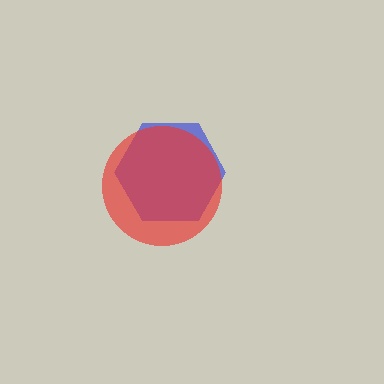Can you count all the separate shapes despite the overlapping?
Yes, there are 2 separate shapes.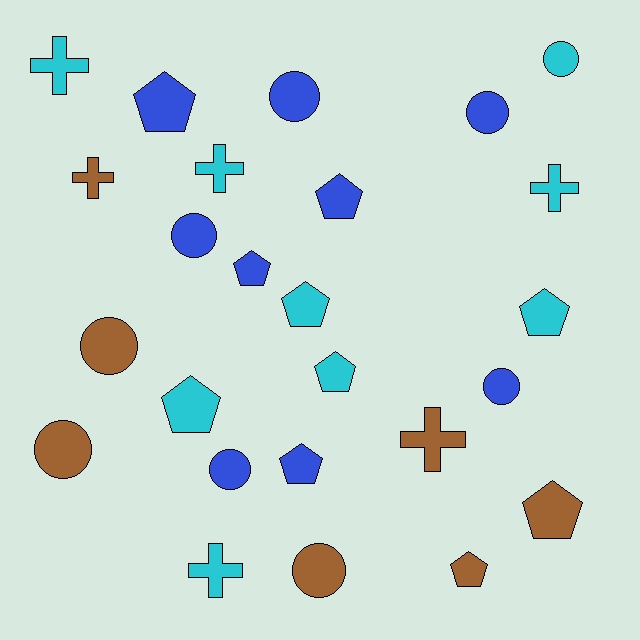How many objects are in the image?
There are 25 objects.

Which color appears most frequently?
Cyan, with 9 objects.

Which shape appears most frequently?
Pentagon, with 10 objects.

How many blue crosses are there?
There are no blue crosses.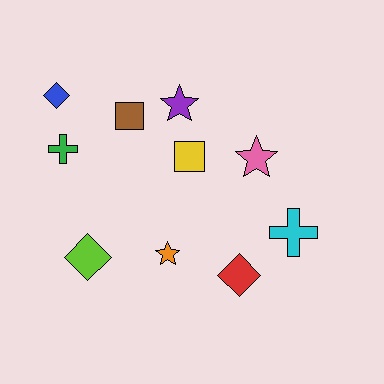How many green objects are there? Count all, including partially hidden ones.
There is 1 green object.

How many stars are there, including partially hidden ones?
There are 3 stars.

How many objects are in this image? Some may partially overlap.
There are 10 objects.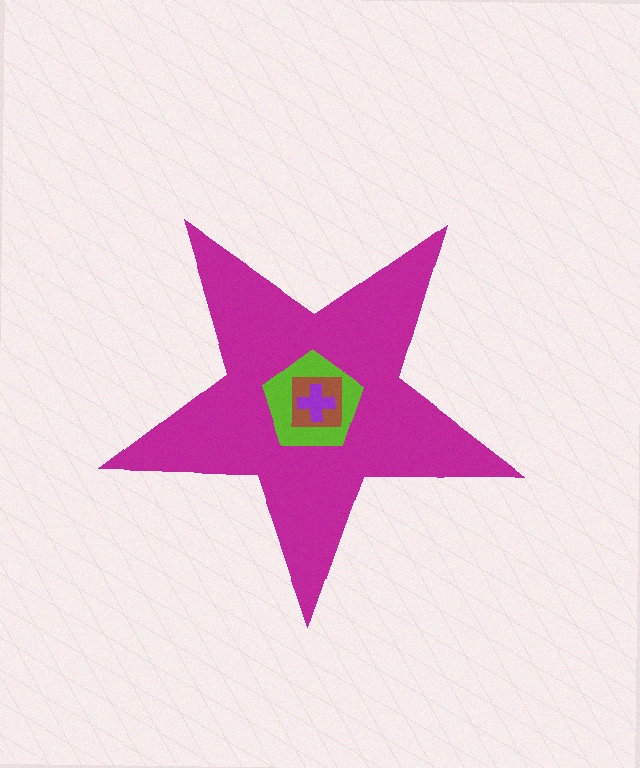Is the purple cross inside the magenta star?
Yes.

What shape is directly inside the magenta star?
The lime pentagon.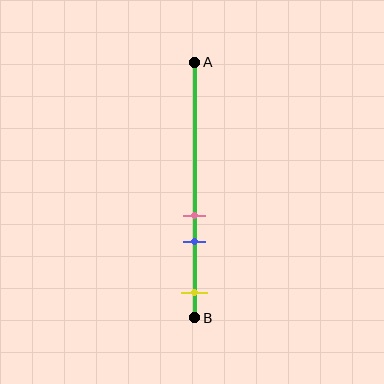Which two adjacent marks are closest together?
The pink and blue marks are the closest adjacent pair.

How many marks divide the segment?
There are 3 marks dividing the segment.